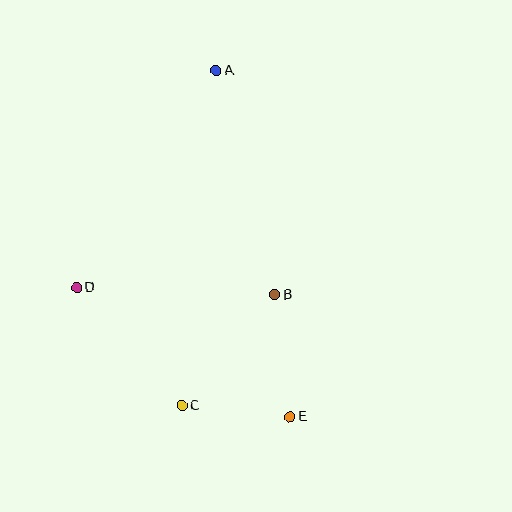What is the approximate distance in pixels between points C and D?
The distance between C and D is approximately 158 pixels.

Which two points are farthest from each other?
Points A and E are farthest from each other.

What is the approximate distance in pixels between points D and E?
The distance between D and E is approximately 250 pixels.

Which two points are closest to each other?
Points C and E are closest to each other.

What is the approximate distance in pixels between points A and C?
The distance between A and C is approximately 337 pixels.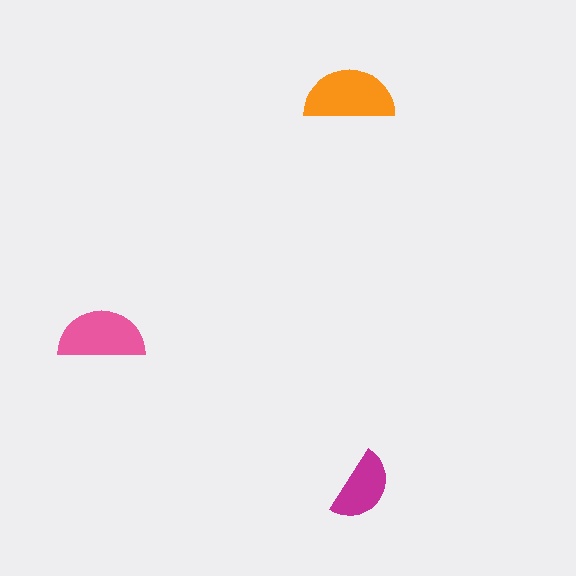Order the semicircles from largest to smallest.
the orange one, the pink one, the magenta one.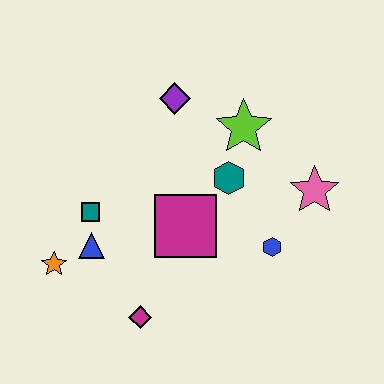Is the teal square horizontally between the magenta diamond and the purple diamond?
No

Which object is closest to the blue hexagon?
The pink star is closest to the blue hexagon.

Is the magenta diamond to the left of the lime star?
Yes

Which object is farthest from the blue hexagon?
The orange star is farthest from the blue hexagon.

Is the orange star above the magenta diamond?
Yes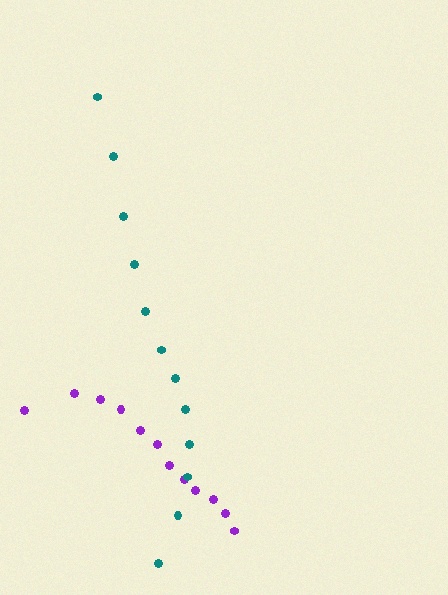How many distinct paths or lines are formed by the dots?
There are 2 distinct paths.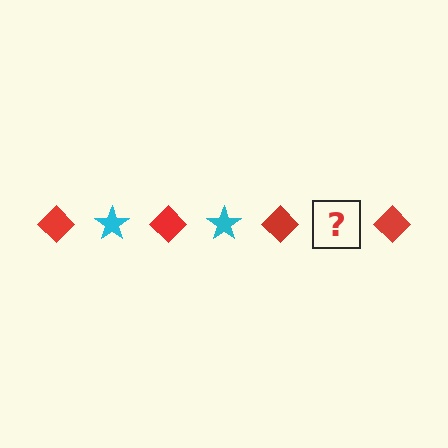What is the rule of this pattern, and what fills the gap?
The rule is that the pattern alternates between red diamond and cyan star. The gap should be filled with a cyan star.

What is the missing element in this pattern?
The missing element is a cyan star.